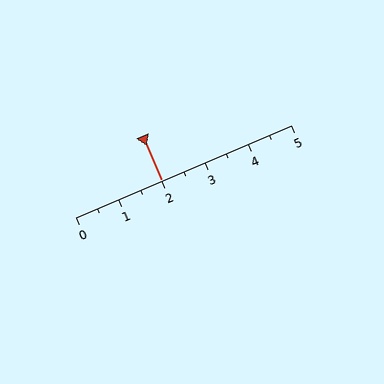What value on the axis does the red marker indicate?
The marker indicates approximately 2.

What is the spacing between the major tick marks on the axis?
The major ticks are spaced 1 apart.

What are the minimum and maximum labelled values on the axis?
The axis runs from 0 to 5.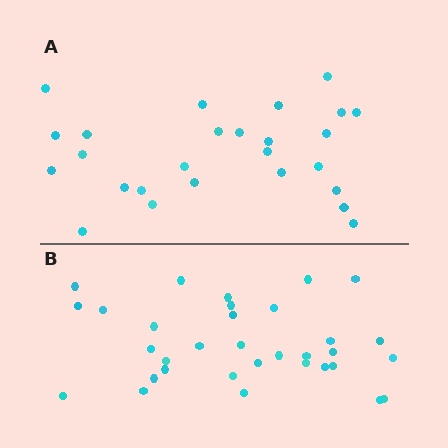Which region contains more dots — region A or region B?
Region B (the bottom region) has more dots.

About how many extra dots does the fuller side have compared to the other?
Region B has roughly 8 or so more dots than region A.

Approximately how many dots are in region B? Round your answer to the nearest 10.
About 30 dots. (The exact count is 33, which rounds to 30.)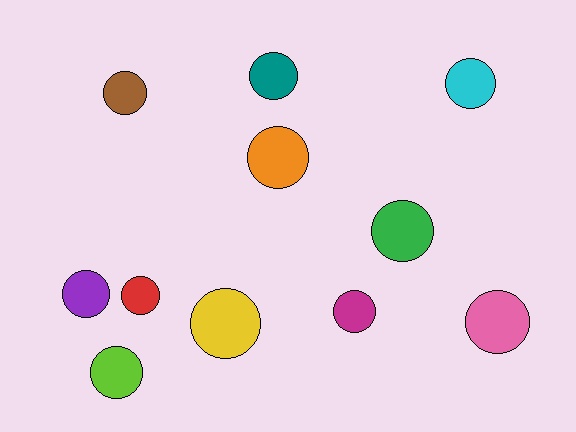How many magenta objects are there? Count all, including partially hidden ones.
There is 1 magenta object.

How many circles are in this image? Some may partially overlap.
There are 11 circles.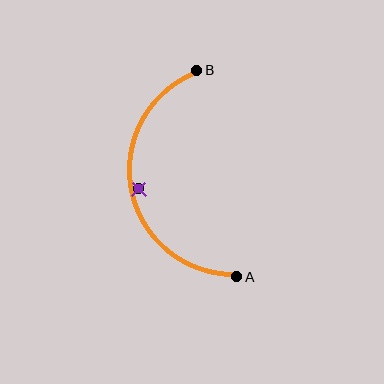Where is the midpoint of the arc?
The arc midpoint is the point on the curve farthest from the straight line joining A and B. It sits to the left of that line.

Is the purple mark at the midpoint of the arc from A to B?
No — the purple mark does not lie on the arc at all. It sits slightly inside the curve.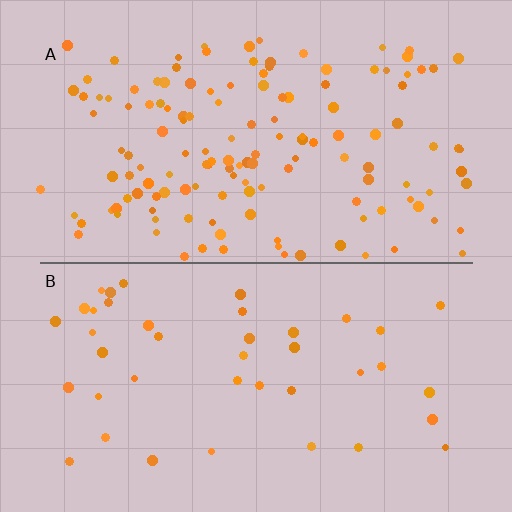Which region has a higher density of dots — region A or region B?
A (the top).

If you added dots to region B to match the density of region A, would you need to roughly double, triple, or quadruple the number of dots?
Approximately triple.